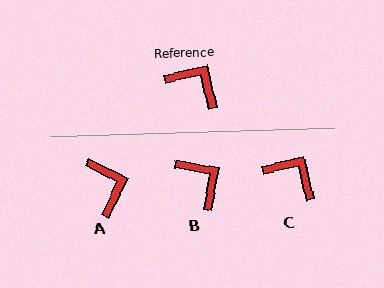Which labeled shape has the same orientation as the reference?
C.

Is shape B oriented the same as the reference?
No, it is off by about 23 degrees.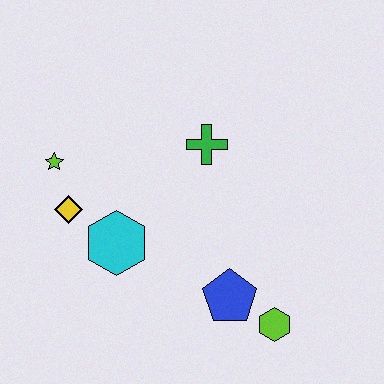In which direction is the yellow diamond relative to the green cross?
The yellow diamond is to the left of the green cross.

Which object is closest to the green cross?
The cyan hexagon is closest to the green cross.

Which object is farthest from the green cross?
The lime hexagon is farthest from the green cross.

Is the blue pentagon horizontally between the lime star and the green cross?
No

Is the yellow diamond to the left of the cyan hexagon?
Yes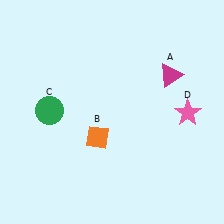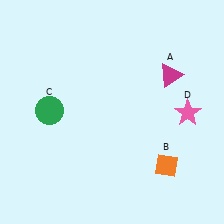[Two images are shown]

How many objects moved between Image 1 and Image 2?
1 object moved between the two images.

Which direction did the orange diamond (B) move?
The orange diamond (B) moved right.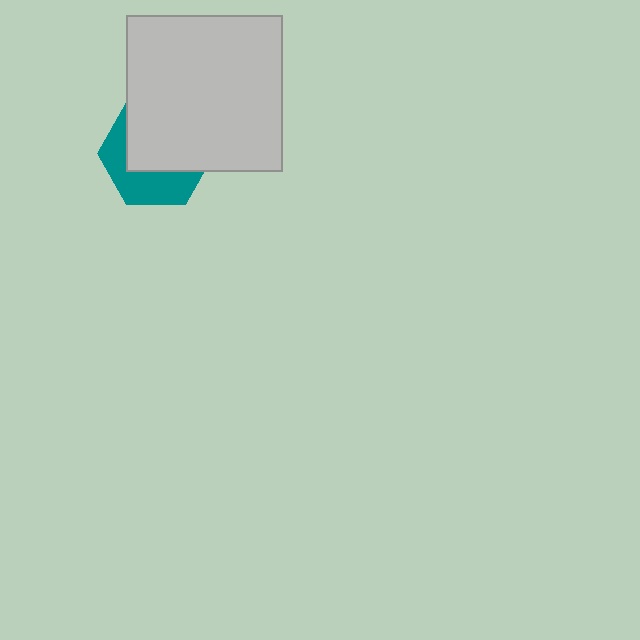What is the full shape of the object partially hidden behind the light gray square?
The partially hidden object is a teal hexagon.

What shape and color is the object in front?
The object in front is a light gray square.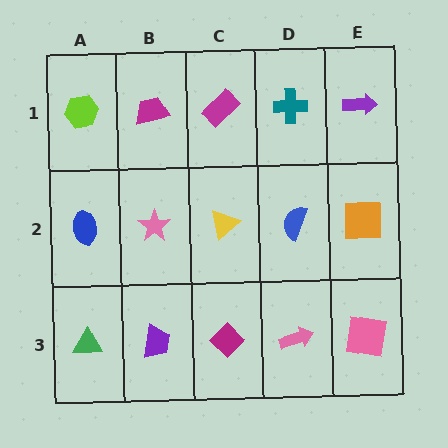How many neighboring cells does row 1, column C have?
3.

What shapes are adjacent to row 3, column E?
An orange square (row 2, column E), a pink arrow (row 3, column D).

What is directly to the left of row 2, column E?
A blue semicircle.